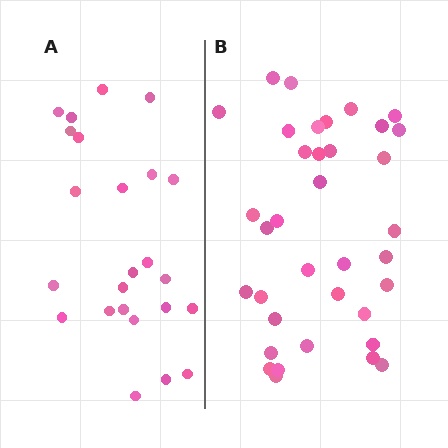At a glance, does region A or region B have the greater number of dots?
Region B (the right region) has more dots.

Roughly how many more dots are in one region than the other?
Region B has roughly 12 or so more dots than region A.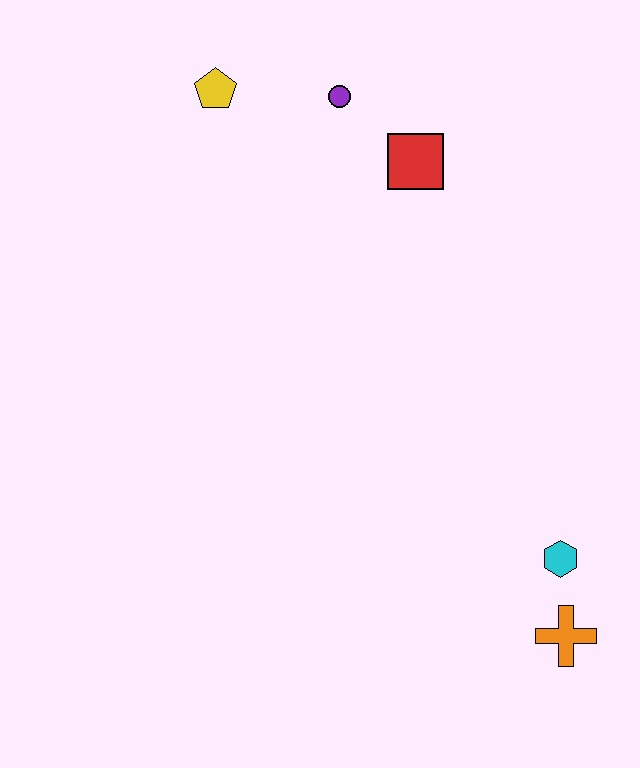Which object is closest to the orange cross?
The cyan hexagon is closest to the orange cross.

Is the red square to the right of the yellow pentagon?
Yes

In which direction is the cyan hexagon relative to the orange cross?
The cyan hexagon is above the orange cross.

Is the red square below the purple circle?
Yes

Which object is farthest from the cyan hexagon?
The yellow pentagon is farthest from the cyan hexagon.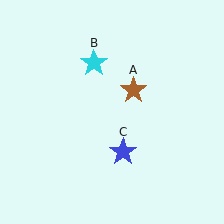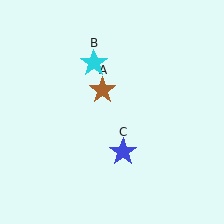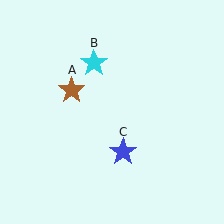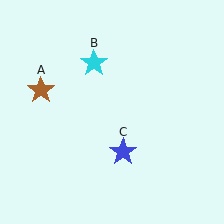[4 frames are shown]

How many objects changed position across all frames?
1 object changed position: brown star (object A).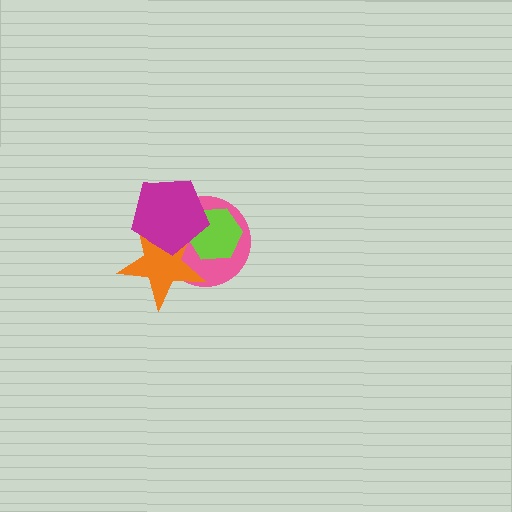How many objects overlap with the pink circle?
3 objects overlap with the pink circle.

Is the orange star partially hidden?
Yes, it is partially covered by another shape.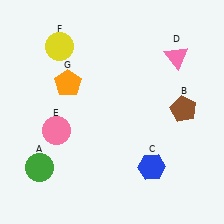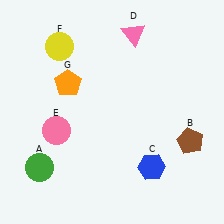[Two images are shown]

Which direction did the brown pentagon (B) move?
The brown pentagon (B) moved down.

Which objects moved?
The objects that moved are: the brown pentagon (B), the pink triangle (D).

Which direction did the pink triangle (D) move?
The pink triangle (D) moved left.